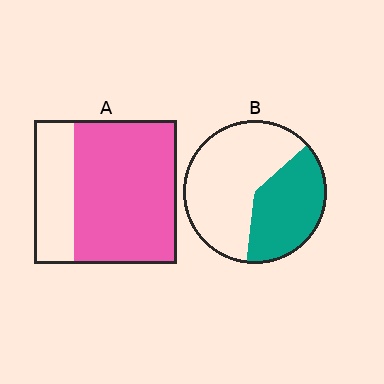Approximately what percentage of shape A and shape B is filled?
A is approximately 70% and B is approximately 40%.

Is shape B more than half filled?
No.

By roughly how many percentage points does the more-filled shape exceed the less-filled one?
By roughly 35 percentage points (A over B).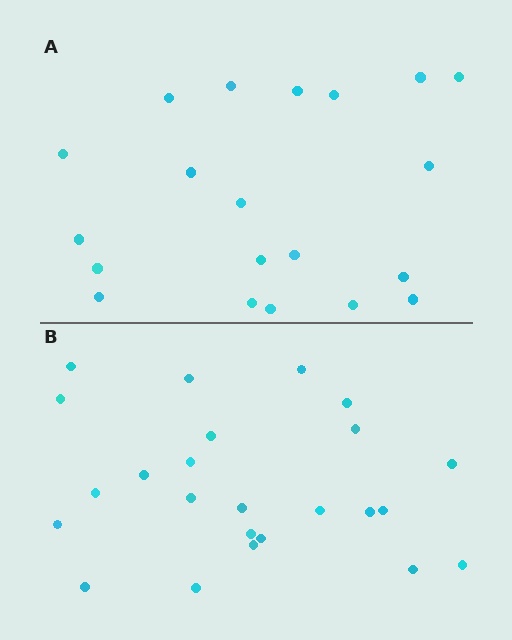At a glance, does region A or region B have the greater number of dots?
Region B (the bottom region) has more dots.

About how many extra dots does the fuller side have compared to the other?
Region B has about 4 more dots than region A.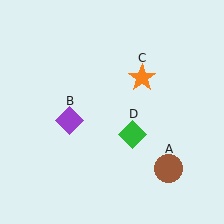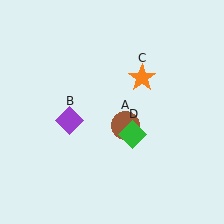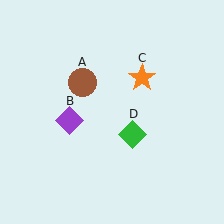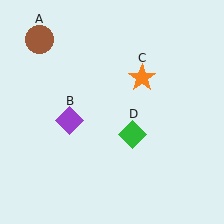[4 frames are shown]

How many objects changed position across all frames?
1 object changed position: brown circle (object A).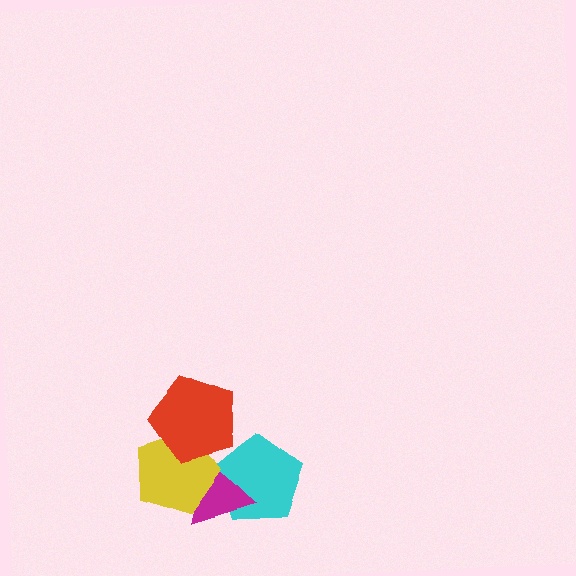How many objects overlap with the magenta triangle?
2 objects overlap with the magenta triangle.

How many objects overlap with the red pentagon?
1 object overlaps with the red pentagon.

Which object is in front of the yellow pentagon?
The red pentagon is in front of the yellow pentagon.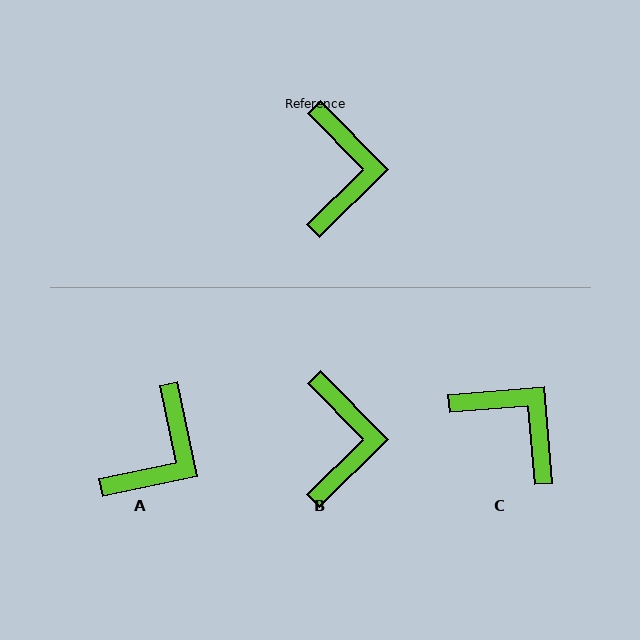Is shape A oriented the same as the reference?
No, it is off by about 33 degrees.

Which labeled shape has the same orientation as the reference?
B.